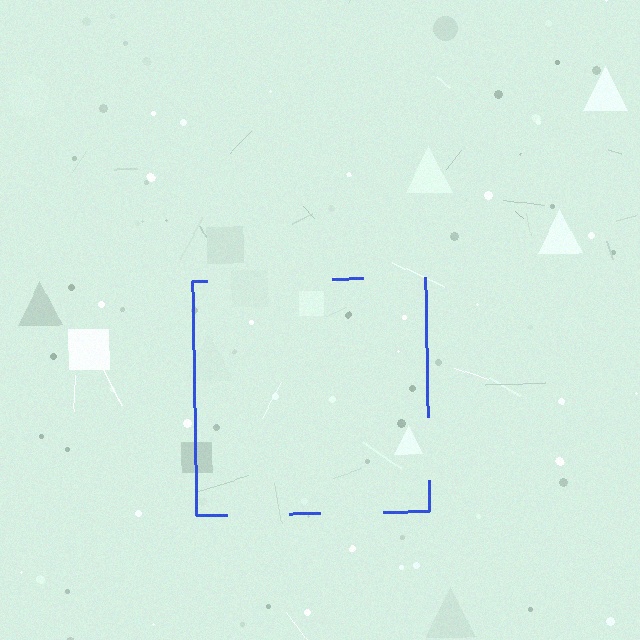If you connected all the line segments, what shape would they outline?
They would outline a square.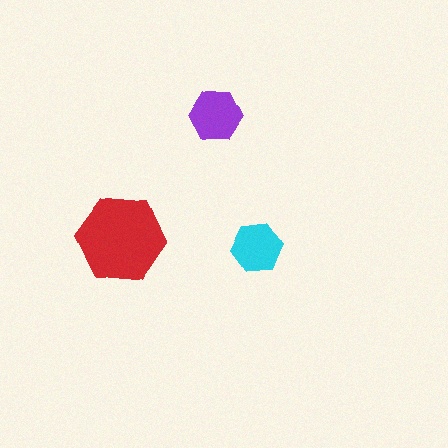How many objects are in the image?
There are 3 objects in the image.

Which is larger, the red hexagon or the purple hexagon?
The red one.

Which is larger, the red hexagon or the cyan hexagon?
The red one.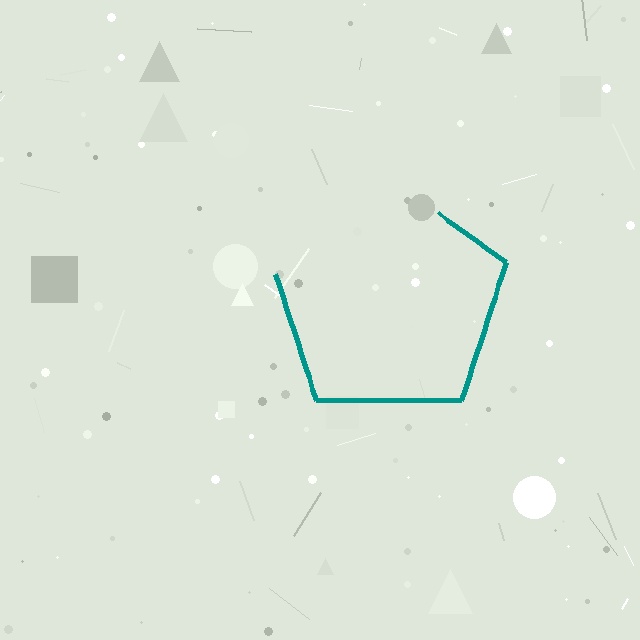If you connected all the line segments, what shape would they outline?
They would outline a pentagon.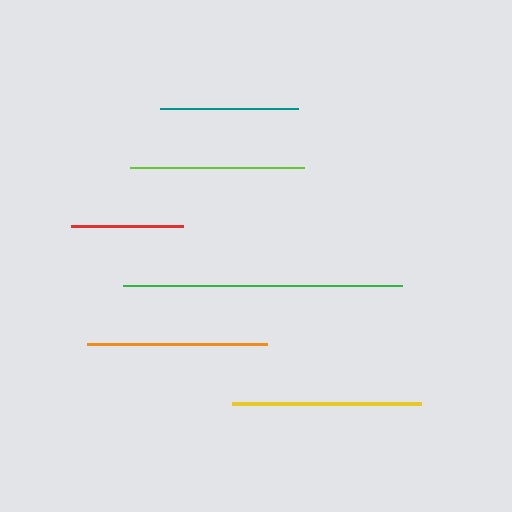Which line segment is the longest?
The green line is the longest at approximately 279 pixels.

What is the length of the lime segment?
The lime segment is approximately 174 pixels long.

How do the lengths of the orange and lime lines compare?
The orange and lime lines are approximately the same length.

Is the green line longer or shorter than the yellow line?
The green line is longer than the yellow line.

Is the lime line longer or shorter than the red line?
The lime line is longer than the red line.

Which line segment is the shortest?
The red line is the shortest at approximately 112 pixels.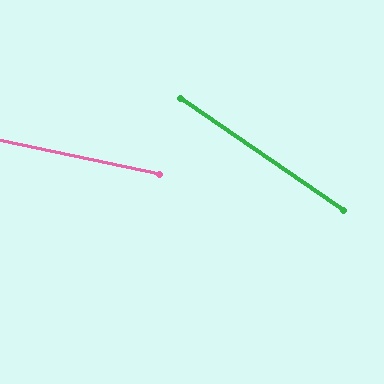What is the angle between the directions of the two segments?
Approximately 23 degrees.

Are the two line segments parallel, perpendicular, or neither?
Neither parallel nor perpendicular — they differ by about 23°.